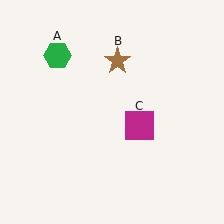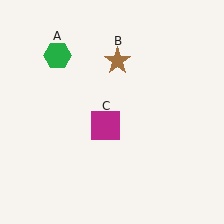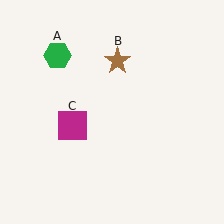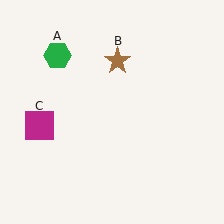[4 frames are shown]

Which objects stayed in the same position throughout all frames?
Green hexagon (object A) and brown star (object B) remained stationary.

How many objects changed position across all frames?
1 object changed position: magenta square (object C).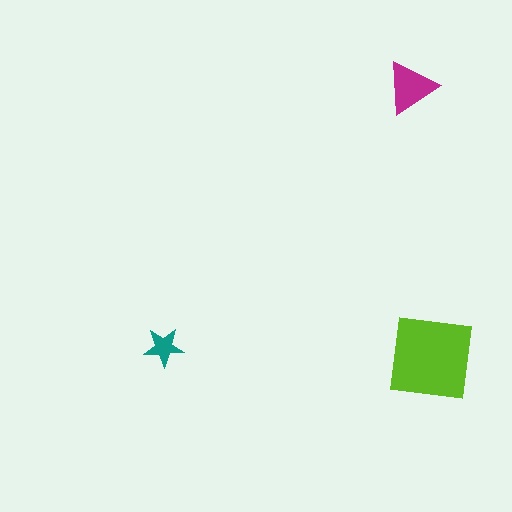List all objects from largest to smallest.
The lime square, the magenta triangle, the teal star.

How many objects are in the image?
There are 3 objects in the image.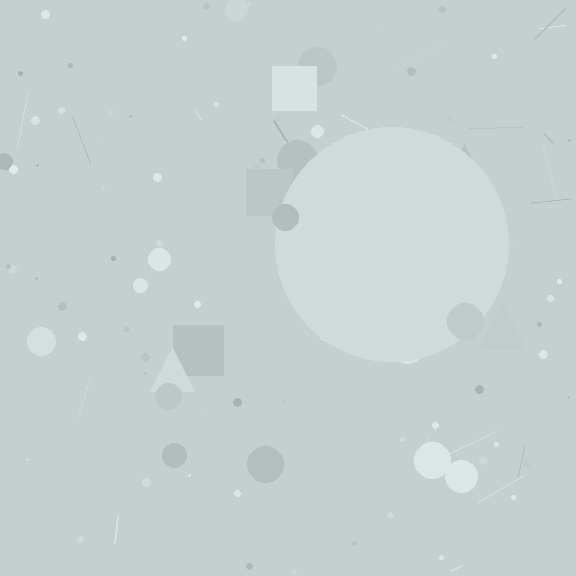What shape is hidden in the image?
A circle is hidden in the image.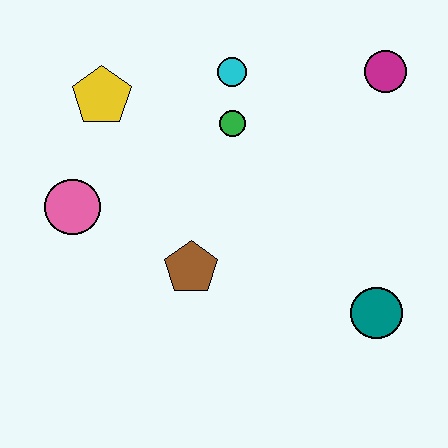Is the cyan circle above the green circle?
Yes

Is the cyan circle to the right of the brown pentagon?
Yes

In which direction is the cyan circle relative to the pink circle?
The cyan circle is to the right of the pink circle.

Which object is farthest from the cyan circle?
The teal circle is farthest from the cyan circle.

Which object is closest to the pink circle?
The yellow pentagon is closest to the pink circle.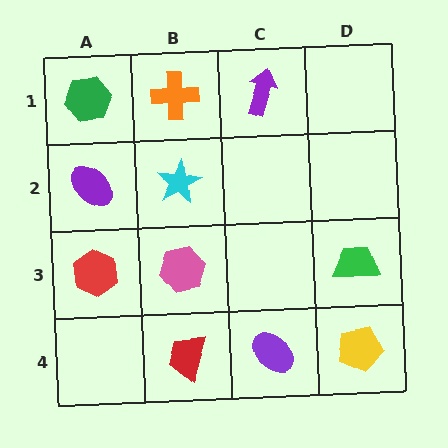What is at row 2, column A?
A purple ellipse.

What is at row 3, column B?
A pink hexagon.